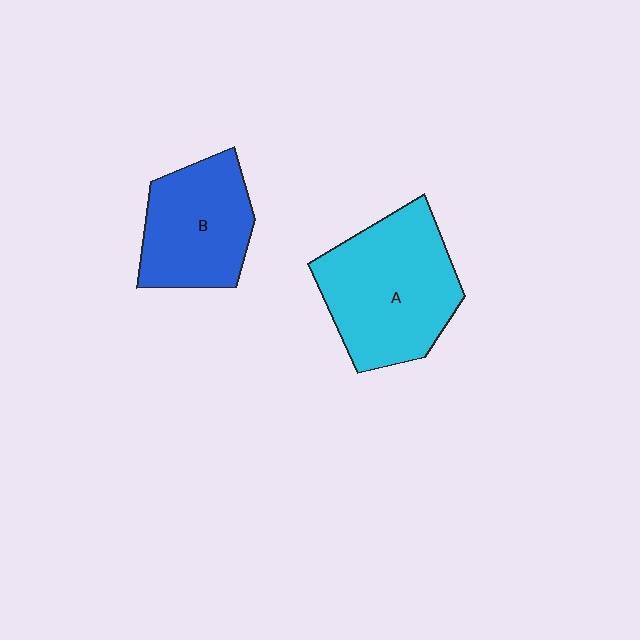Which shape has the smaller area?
Shape B (blue).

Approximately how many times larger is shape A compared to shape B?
Approximately 1.3 times.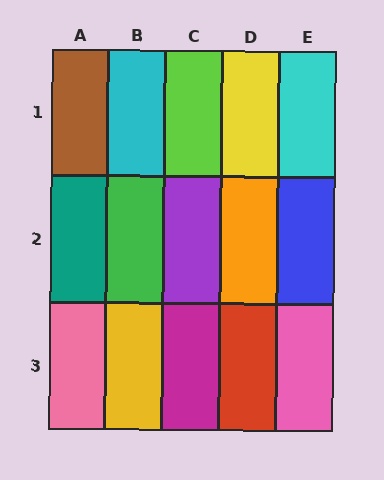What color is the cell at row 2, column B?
Green.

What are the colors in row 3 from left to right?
Pink, yellow, magenta, red, pink.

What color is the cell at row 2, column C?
Purple.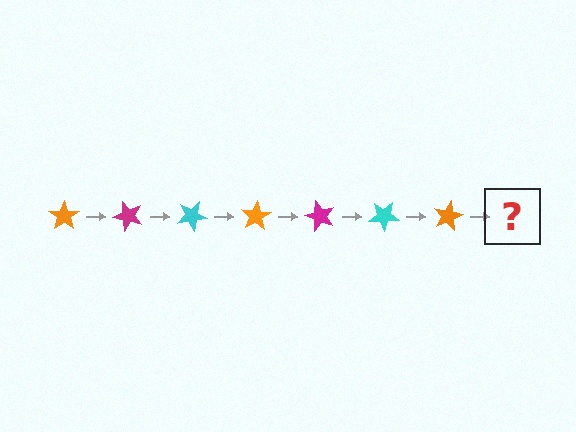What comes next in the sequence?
The next element should be a magenta star, rotated 350 degrees from the start.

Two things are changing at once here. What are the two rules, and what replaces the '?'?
The two rules are that it rotates 50 degrees each step and the color cycles through orange, magenta, and cyan. The '?' should be a magenta star, rotated 350 degrees from the start.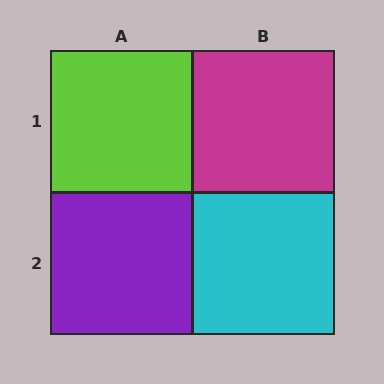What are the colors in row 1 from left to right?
Lime, magenta.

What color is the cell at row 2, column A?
Purple.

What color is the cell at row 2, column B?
Cyan.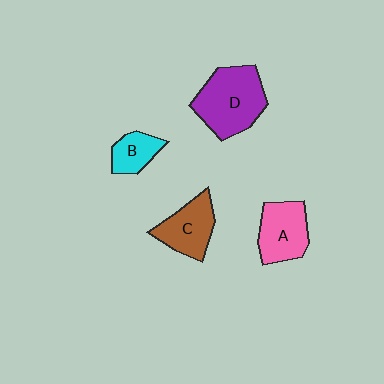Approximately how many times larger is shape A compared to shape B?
Approximately 1.7 times.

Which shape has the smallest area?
Shape B (cyan).